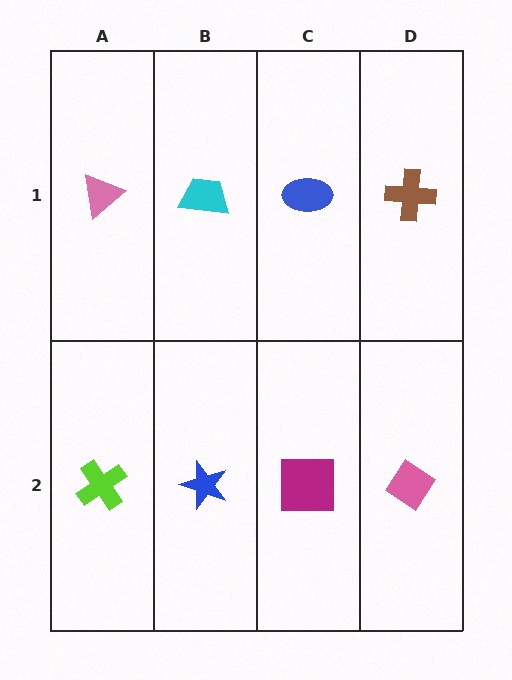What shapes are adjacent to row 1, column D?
A pink diamond (row 2, column D), a blue ellipse (row 1, column C).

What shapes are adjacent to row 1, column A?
A lime cross (row 2, column A), a cyan trapezoid (row 1, column B).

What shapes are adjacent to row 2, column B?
A cyan trapezoid (row 1, column B), a lime cross (row 2, column A), a magenta square (row 2, column C).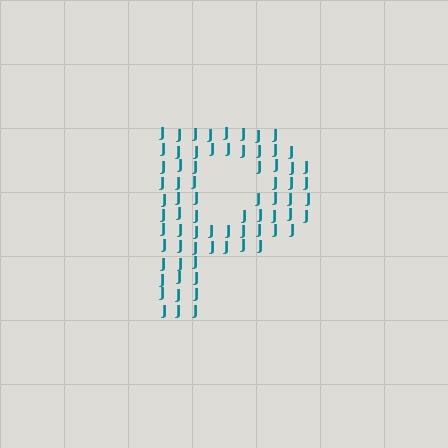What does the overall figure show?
The overall figure shows the letter P.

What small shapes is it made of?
It is made of small letter J's.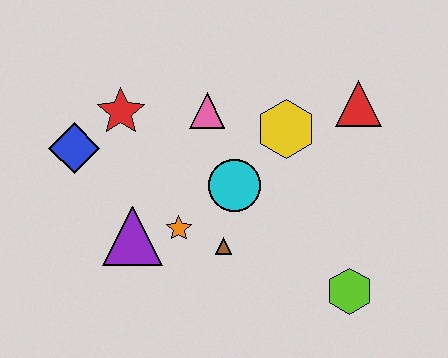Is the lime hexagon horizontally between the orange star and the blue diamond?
No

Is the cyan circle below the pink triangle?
Yes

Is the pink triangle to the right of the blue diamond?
Yes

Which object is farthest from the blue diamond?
The lime hexagon is farthest from the blue diamond.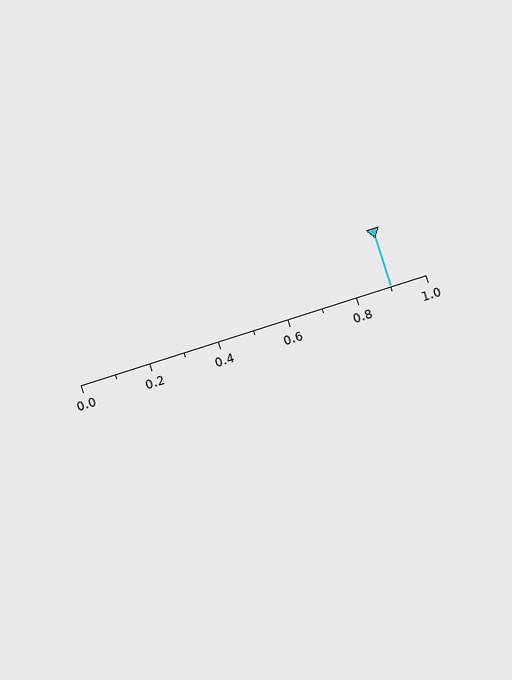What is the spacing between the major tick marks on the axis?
The major ticks are spaced 0.2 apart.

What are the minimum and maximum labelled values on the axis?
The axis runs from 0.0 to 1.0.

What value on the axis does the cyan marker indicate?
The marker indicates approximately 0.9.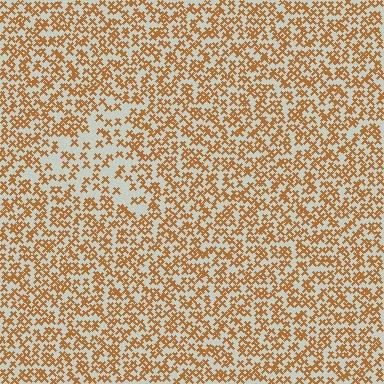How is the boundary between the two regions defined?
The boundary is defined by a change in element density (approximately 2.0x ratio). All elements are the same color, size, and shape.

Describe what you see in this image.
The image contains small brown elements arranged at two different densities. A triangle-shaped region is visible where the elements are less densely packed than the surrounding area.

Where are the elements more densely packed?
The elements are more densely packed outside the triangle boundary.